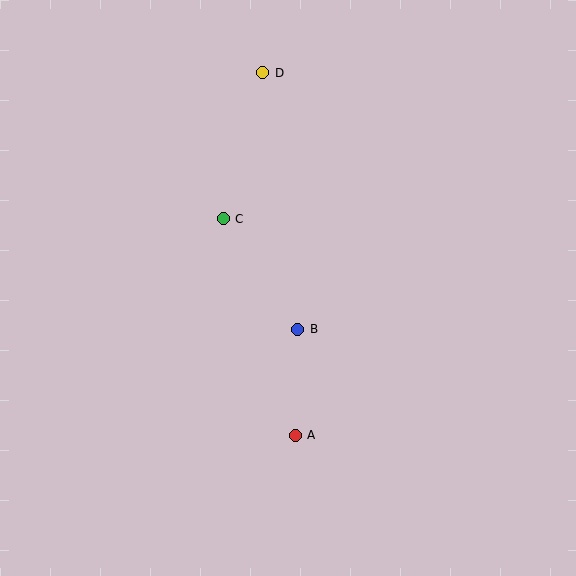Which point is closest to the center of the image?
Point B at (298, 329) is closest to the center.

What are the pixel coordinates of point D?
Point D is at (263, 73).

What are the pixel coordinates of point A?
Point A is at (295, 435).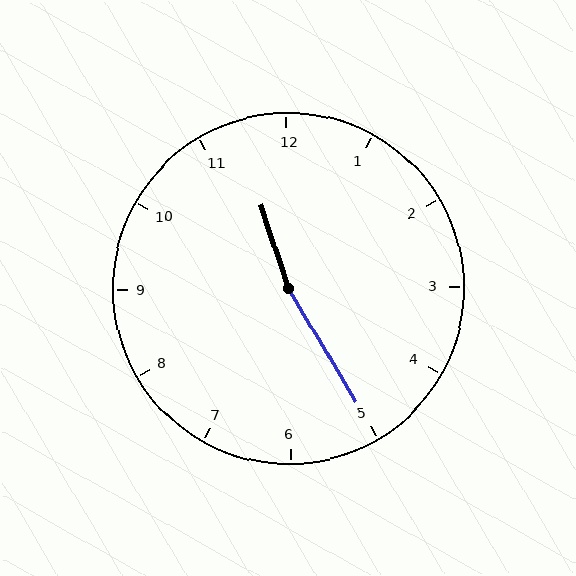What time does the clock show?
11:25.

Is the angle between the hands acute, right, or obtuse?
It is obtuse.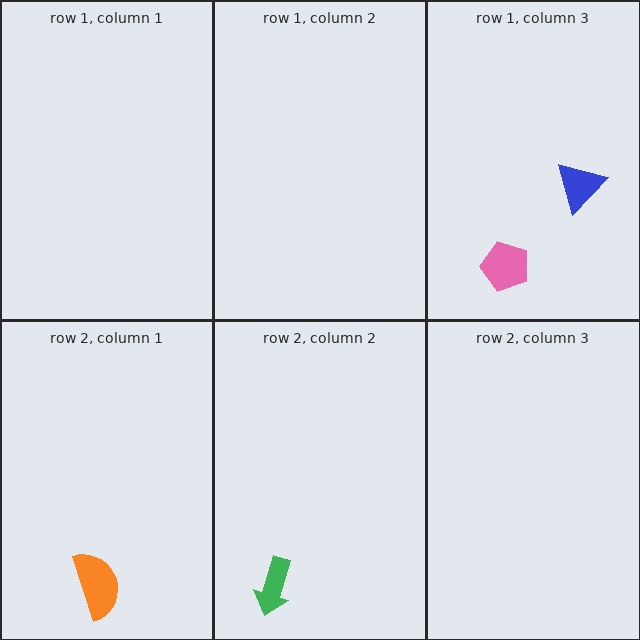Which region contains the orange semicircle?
The row 2, column 1 region.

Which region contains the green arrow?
The row 2, column 2 region.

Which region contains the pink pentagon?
The row 1, column 3 region.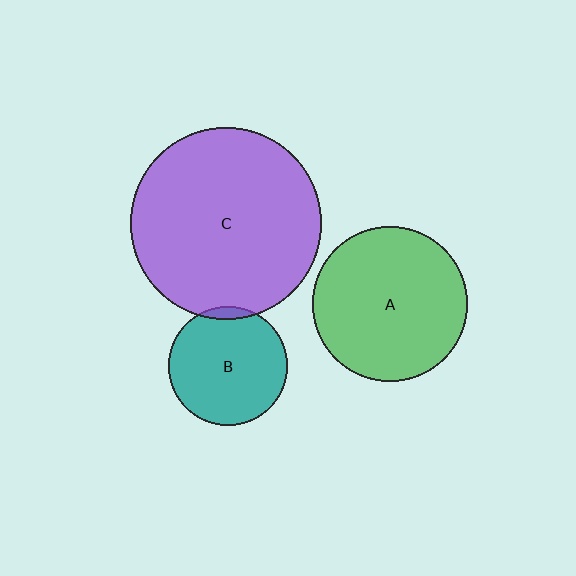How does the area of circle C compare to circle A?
Approximately 1.5 times.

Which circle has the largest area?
Circle C (purple).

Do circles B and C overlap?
Yes.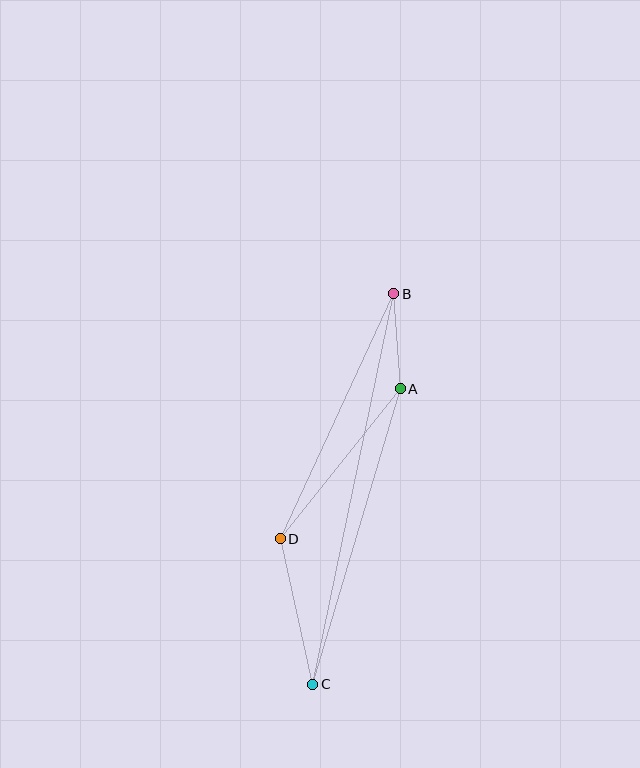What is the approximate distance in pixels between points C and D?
The distance between C and D is approximately 149 pixels.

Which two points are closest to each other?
Points A and B are closest to each other.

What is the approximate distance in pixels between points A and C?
The distance between A and C is approximately 308 pixels.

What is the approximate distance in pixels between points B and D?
The distance between B and D is approximately 270 pixels.